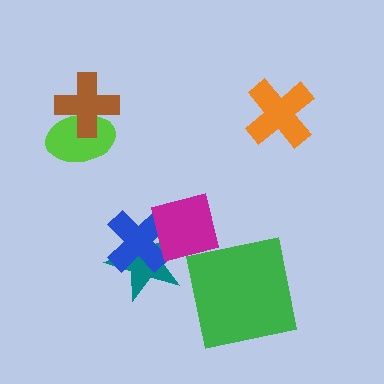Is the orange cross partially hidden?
No, no other shape covers it.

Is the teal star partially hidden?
Yes, it is partially covered by another shape.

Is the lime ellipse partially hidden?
Yes, it is partially covered by another shape.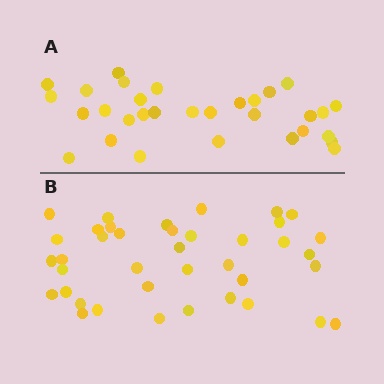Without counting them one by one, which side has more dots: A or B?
Region B (the bottom region) has more dots.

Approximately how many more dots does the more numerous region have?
Region B has roughly 8 or so more dots than region A.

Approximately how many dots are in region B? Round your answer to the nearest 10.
About 40 dots. (The exact count is 39, which rounds to 40.)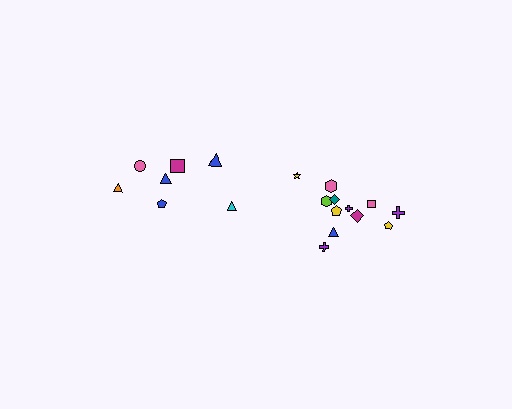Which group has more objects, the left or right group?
The right group.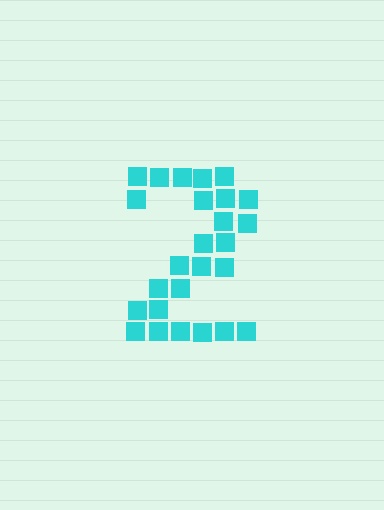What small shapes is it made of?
It is made of small squares.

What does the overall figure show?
The overall figure shows the digit 2.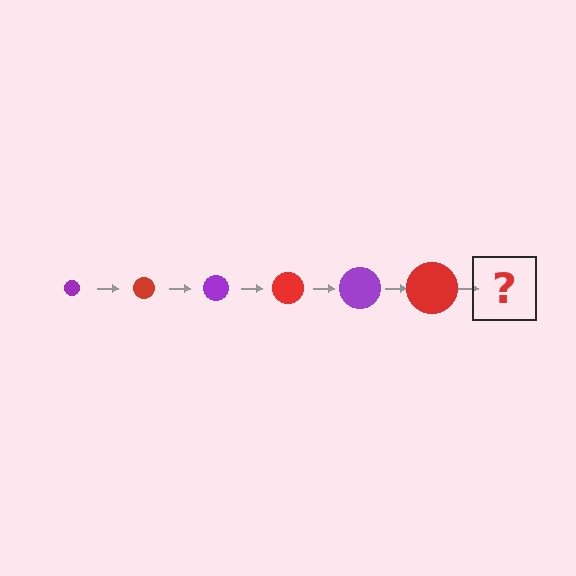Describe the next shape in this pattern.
It should be a purple circle, larger than the previous one.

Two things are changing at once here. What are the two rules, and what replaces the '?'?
The two rules are that the circle grows larger each step and the color cycles through purple and red. The '?' should be a purple circle, larger than the previous one.